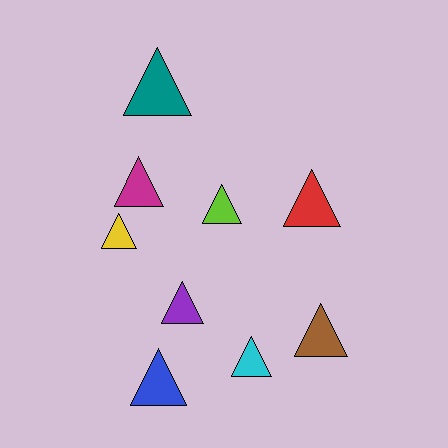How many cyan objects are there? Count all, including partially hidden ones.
There is 1 cyan object.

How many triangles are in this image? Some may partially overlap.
There are 9 triangles.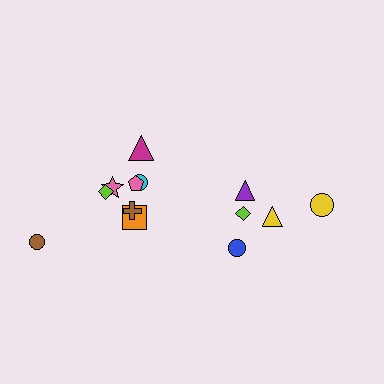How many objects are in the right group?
There are 5 objects.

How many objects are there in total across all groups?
There are 13 objects.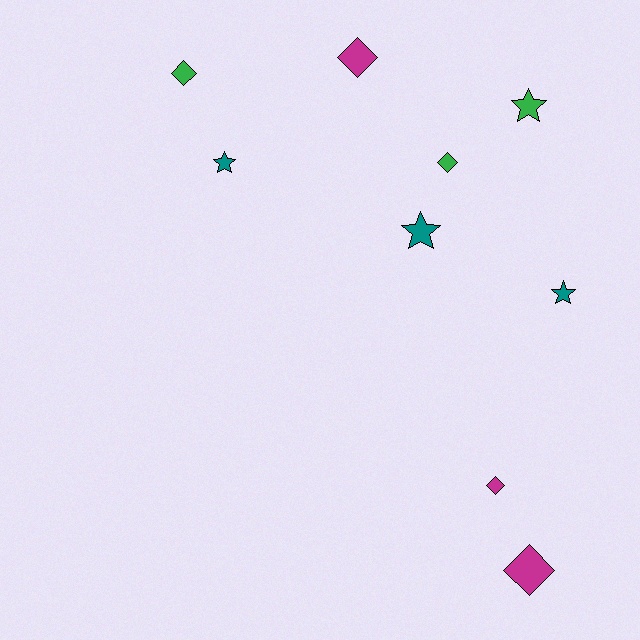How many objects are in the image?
There are 9 objects.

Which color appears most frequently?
Magenta, with 3 objects.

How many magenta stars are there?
There are no magenta stars.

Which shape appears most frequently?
Diamond, with 5 objects.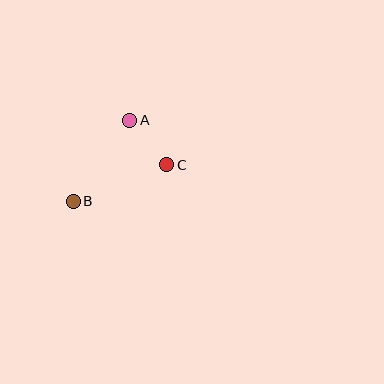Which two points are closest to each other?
Points A and C are closest to each other.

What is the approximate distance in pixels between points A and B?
The distance between A and B is approximately 99 pixels.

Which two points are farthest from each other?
Points B and C are farthest from each other.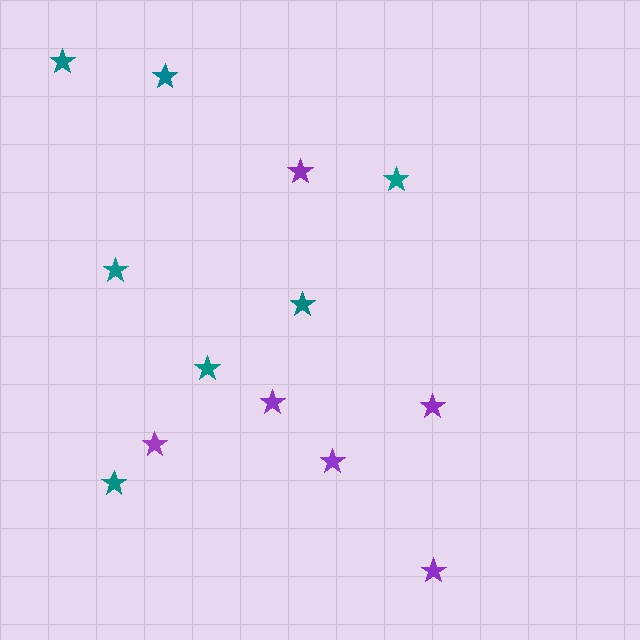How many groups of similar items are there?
There are 2 groups: one group of purple stars (6) and one group of teal stars (7).